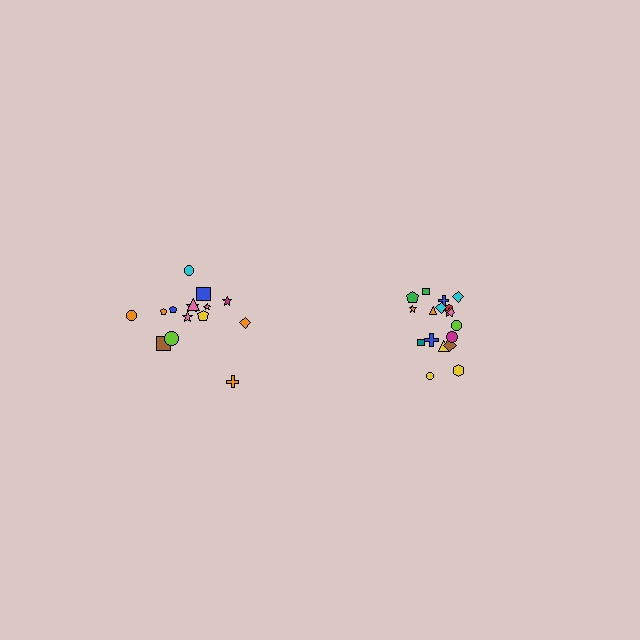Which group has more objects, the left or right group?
The right group.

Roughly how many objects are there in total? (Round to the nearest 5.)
Roughly 35 objects in total.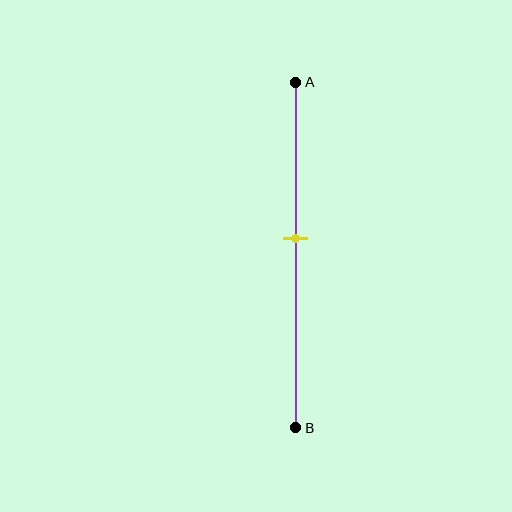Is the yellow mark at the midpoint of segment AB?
No, the mark is at about 45% from A, not at the 50% midpoint.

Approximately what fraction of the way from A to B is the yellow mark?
The yellow mark is approximately 45% of the way from A to B.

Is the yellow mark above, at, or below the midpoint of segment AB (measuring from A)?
The yellow mark is above the midpoint of segment AB.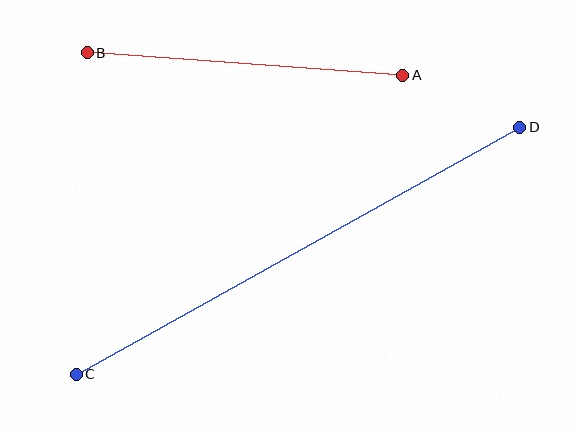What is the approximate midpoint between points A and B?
The midpoint is at approximately (245, 64) pixels.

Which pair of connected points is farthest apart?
Points C and D are farthest apart.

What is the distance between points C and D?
The distance is approximately 507 pixels.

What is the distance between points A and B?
The distance is approximately 316 pixels.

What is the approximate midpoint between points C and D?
The midpoint is at approximately (298, 251) pixels.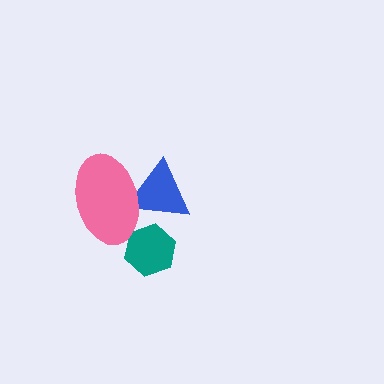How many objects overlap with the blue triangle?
1 object overlaps with the blue triangle.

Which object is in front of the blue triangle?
The pink ellipse is in front of the blue triangle.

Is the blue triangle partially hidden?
Yes, it is partially covered by another shape.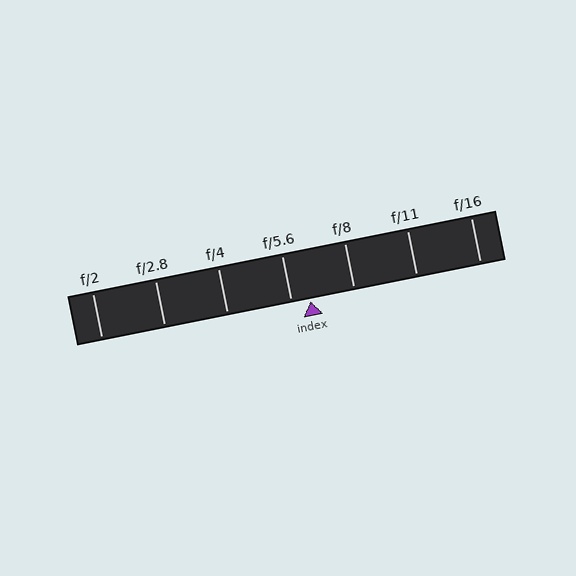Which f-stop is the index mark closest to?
The index mark is closest to f/5.6.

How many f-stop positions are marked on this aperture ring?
There are 7 f-stop positions marked.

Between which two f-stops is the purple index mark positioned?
The index mark is between f/5.6 and f/8.